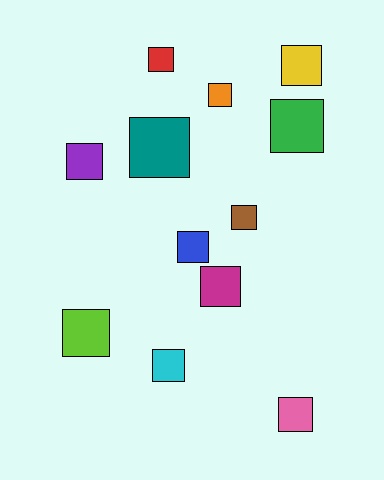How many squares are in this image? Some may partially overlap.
There are 12 squares.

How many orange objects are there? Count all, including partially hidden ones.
There is 1 orange object.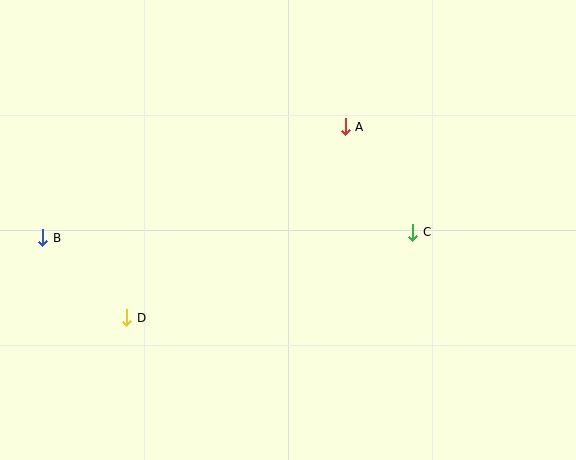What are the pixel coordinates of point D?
Point D is at (127, 318).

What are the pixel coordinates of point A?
Point A is at (345, 127).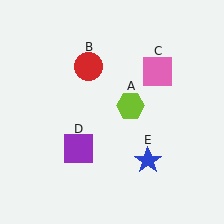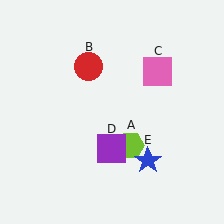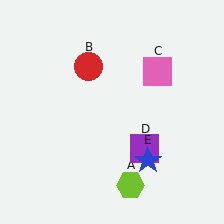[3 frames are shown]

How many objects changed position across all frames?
2 objects changed position: lime hexagon (object A), purple square (object D).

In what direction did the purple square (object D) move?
The purple square (object D) moved right.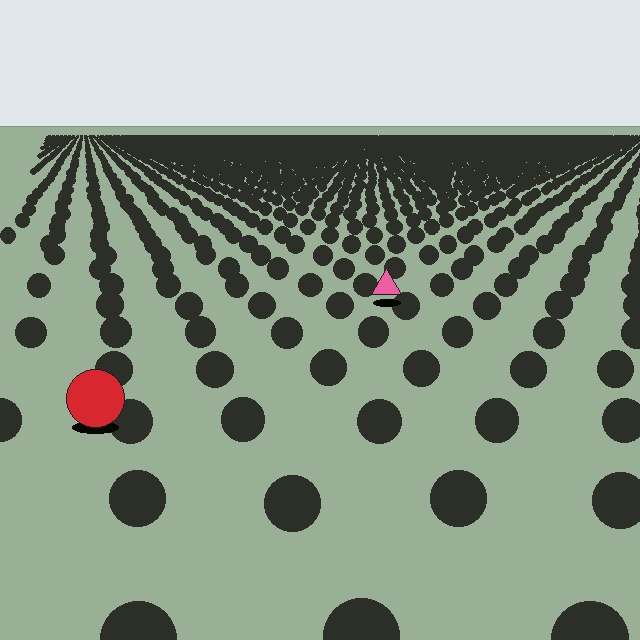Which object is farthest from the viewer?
The pink triangle is farthest from the viewer. It appears smaller and the ground texture around it is denser.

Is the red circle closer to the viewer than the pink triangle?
Yes. The red circle is closer — you can tell from the texture gradient: the ground texture is coarser near it.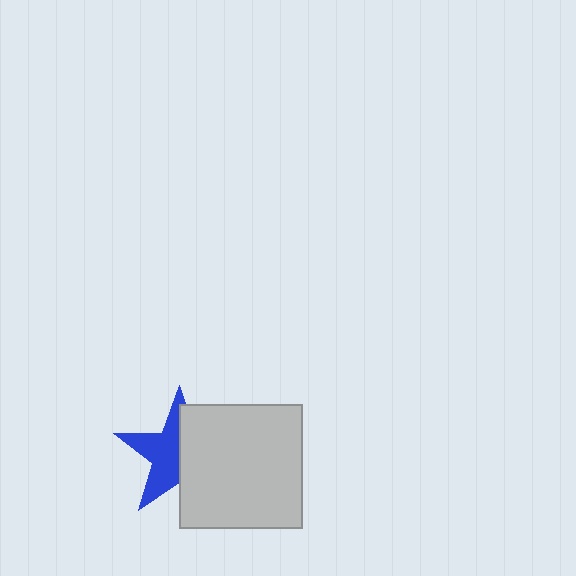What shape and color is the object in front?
The object in front is a light gray square.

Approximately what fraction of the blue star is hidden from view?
Roughly 48% of the blue star is hidden behind the light gray square.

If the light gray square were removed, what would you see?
You would see the complete blue star.